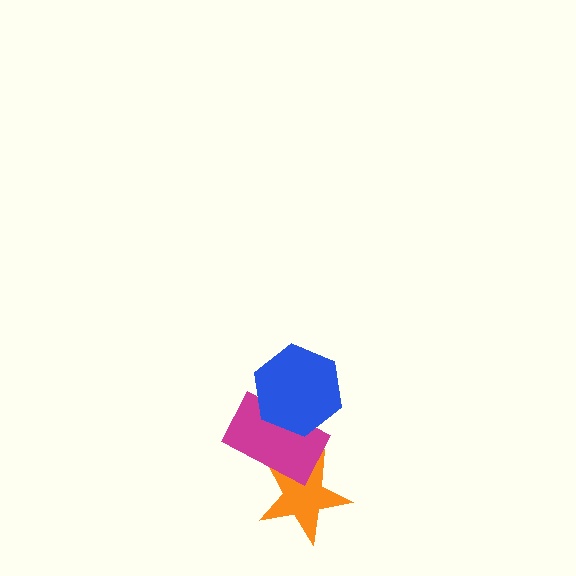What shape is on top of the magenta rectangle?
The blue hexagon is on top of the magenta rectangle.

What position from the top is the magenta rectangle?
The magenta rectangle is 2nd from the top.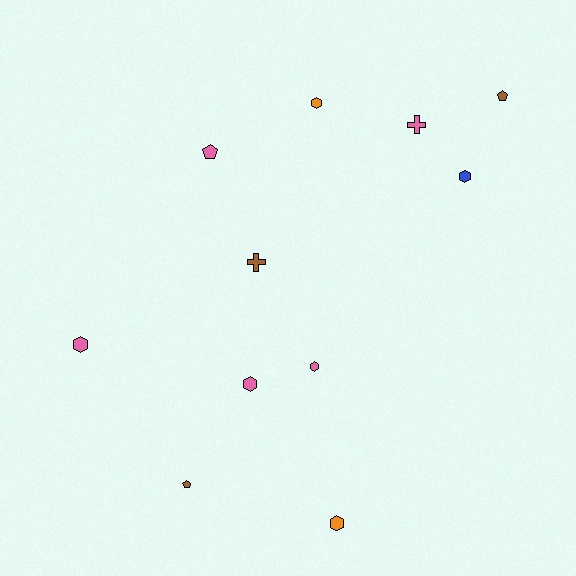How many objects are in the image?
There are 11 objects.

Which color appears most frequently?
Pink, with 5 objects.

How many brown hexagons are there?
There are no brown hexagons.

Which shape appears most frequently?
Hexagon, with 6 objects.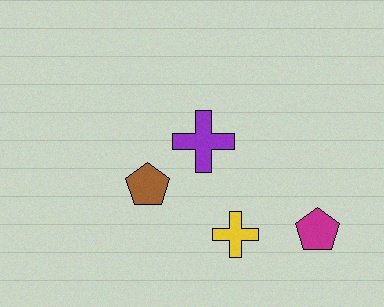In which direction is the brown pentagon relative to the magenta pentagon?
The brown pentagon is to the left of the magenta pentagon.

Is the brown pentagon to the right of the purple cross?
No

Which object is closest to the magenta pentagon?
The yellow cross is closest to the magenta pentagon.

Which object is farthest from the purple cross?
The magenta pentagon is farthest from the purple cross.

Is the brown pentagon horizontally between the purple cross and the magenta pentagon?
No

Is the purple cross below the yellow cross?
No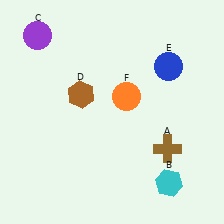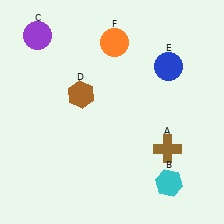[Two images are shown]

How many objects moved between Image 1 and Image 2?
1 object moved between the two images.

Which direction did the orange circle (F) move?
The orange circle (F) moved up.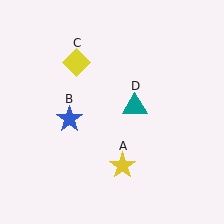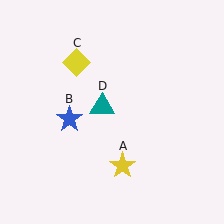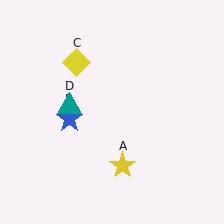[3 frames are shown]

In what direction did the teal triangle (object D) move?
The teal triangle (object D) moved left.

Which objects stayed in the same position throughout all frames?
Yellow star (object A) and blue star (object B) and yellow diamond (object C) remained stationary.